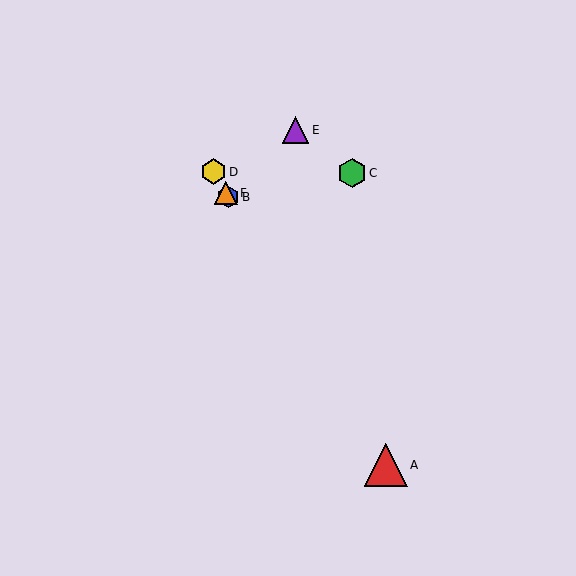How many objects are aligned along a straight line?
4 objects (A, B, D, F) are aligned along a straight line.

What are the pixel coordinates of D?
Object D is at (213, 172).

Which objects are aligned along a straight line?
Objects A, B, D, F are aligned along a straight line.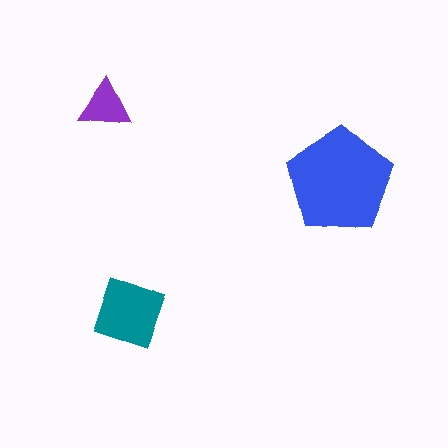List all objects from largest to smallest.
The blue pentagon, the teal square, the purple triangle.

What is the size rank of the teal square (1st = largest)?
2nd.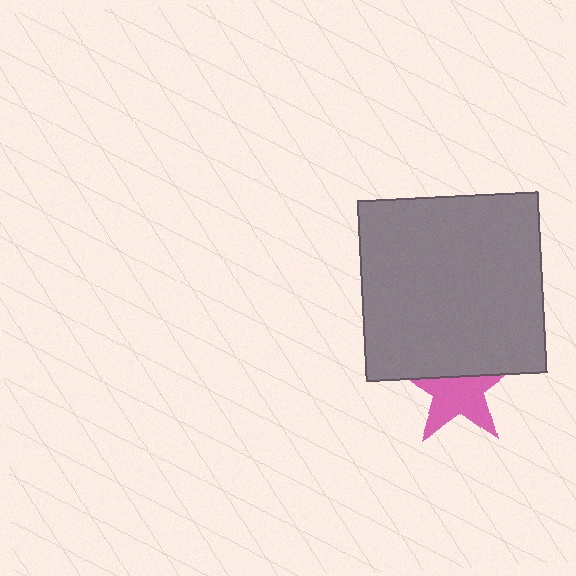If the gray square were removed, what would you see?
You would see the complete pink star.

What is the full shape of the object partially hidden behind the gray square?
The partially hidden object is a pink star.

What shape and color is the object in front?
The object in front is a gray square.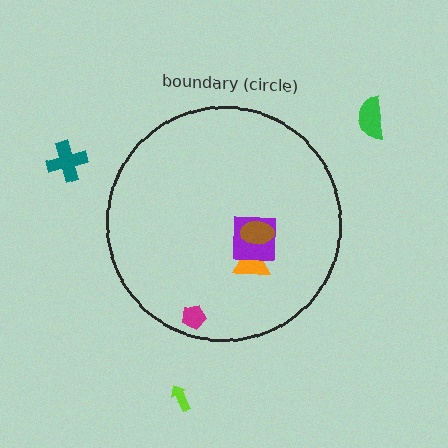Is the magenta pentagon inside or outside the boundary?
Inside.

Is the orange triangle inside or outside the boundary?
Inside.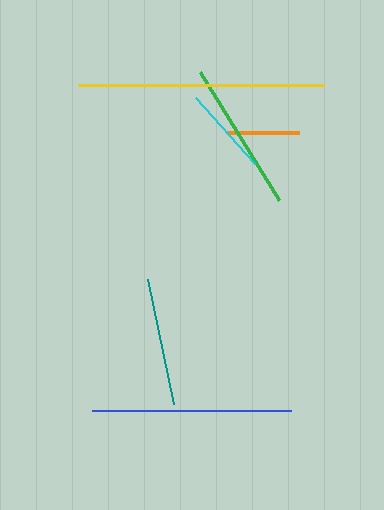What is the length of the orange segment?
The orange segment is approximately 72 pixels long.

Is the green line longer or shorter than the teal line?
The green line is longer than the teal line.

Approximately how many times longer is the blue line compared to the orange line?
The blue line is approximately 2.8 times the length of the orange line.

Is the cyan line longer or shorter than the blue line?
The blue line is longer than the cyan line.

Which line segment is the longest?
The yellow line is the longest at approximately 245 pixels.